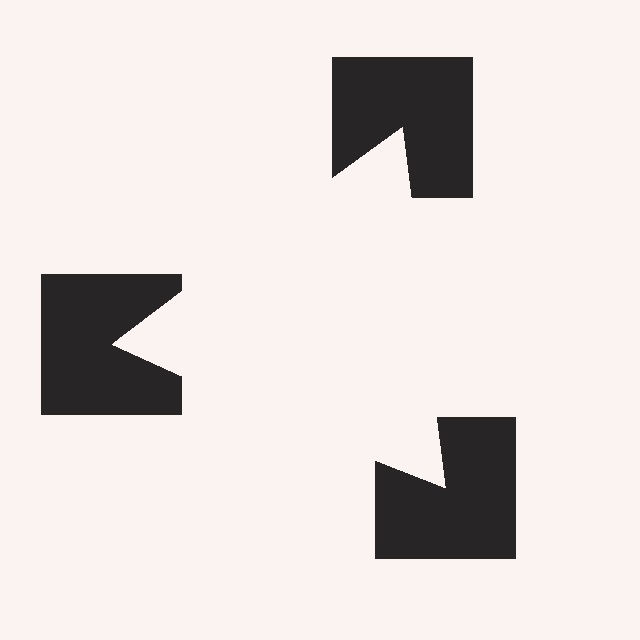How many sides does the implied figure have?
3 sides.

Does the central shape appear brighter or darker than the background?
It typically appears slightly brighter than the background, even though no actual brightness change is drawn.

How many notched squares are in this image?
There are 3 — one at each vertex of the illusory triangle.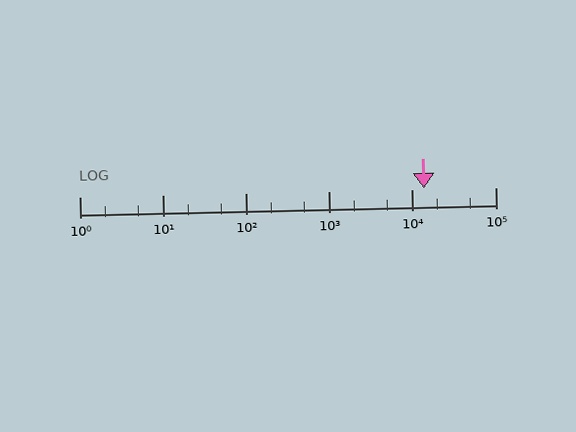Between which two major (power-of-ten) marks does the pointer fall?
The pointer is between 10000 and 100000.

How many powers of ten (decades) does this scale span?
The scale spans 5 decades, from 1 to 100000.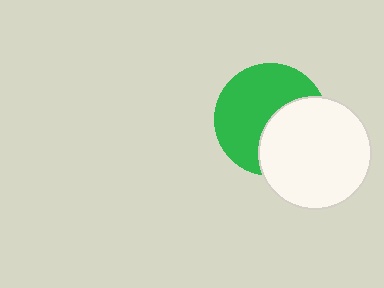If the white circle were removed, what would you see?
You would see the complete green circle.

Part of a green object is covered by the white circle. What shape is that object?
It is a circle.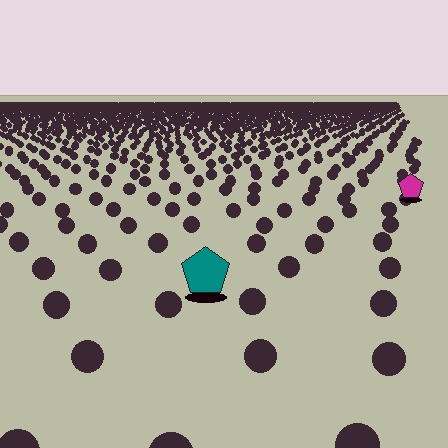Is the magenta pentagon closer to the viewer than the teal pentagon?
No. The teal pentagon is closer — you can tell from the texture gradient: the ground texture is coarser near it.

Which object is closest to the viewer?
The teal pentagon is closest. The texture marks near it are larger and more spread out.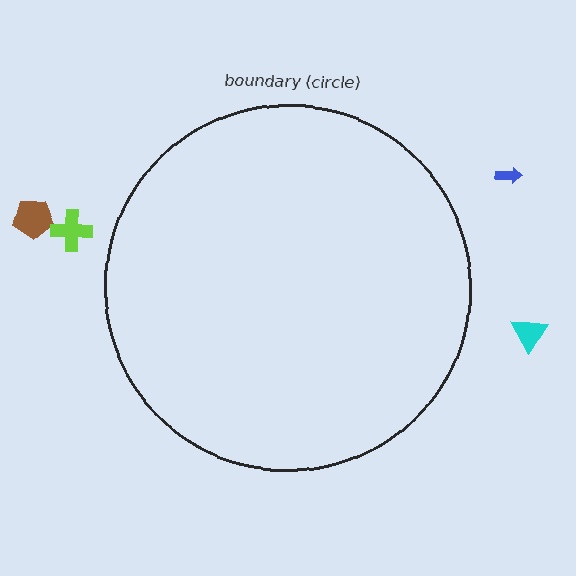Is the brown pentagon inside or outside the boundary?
Outside.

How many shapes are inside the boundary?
0 inside, 4 outside.